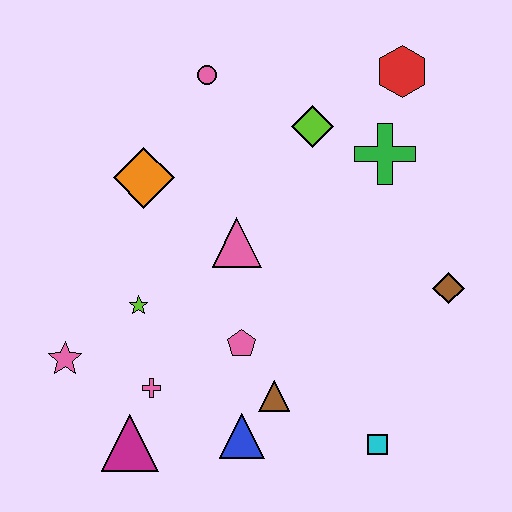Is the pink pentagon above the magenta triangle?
Yes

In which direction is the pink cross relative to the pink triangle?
The pink cross is below the pink triangle.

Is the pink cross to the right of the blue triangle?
No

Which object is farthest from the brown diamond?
The pink star is farthest from the brown diamond.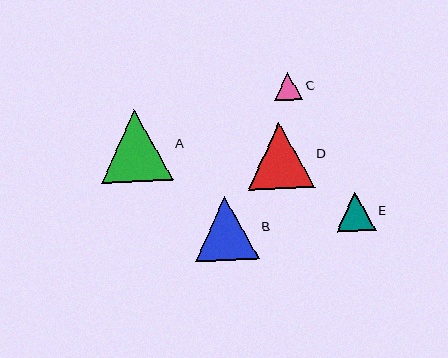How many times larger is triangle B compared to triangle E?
Triangle B is approximately 1.7 times the size of triangle E.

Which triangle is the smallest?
Triangle C is the smallest with a size of approximately 28 pixels.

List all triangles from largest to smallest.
From largest to smallest: A, D, B, E, C.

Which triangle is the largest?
Triangle A is the largest with a size of approximately 72 pixels.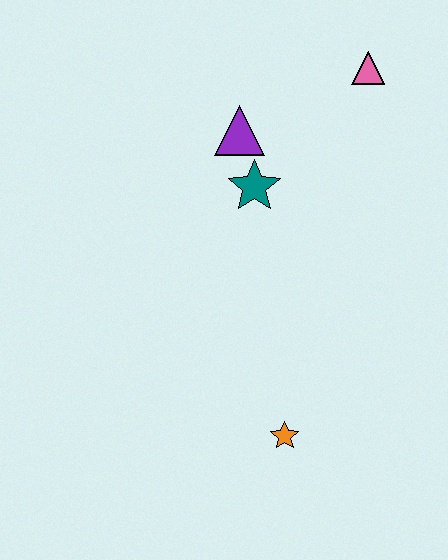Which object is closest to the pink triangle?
The purple triangle is closest to the pink triangle.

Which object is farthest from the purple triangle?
The orange star is farthest from the purple triangle.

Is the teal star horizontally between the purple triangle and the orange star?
Yes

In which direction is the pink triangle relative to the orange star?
The pink triangle is above the orange star.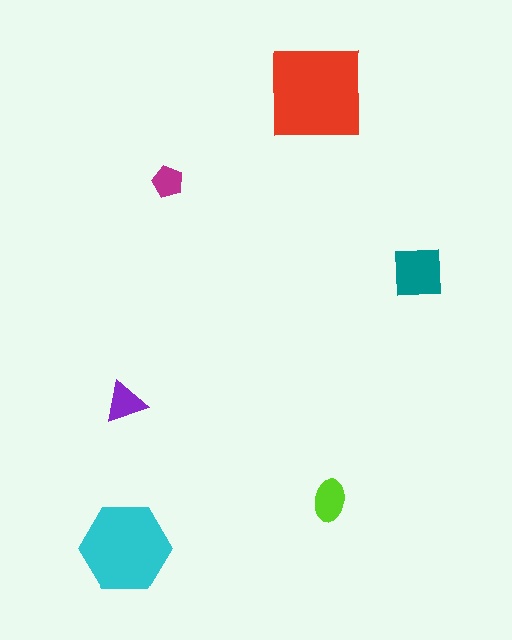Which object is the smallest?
The magenta pentagon.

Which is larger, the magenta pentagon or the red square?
The red square.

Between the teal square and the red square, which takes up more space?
The red square.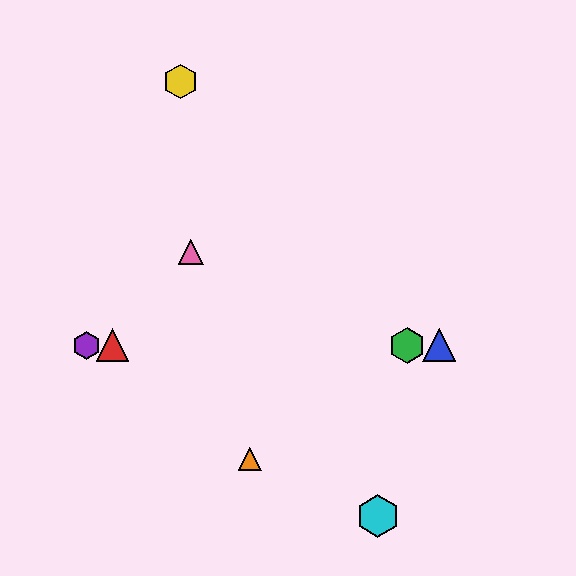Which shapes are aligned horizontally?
The red triangle, the blue triangle, the green hexagon, the purple hexagon are aligned horizontally.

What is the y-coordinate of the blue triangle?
The blue triangle is at y≈345.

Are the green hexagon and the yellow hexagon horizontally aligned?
No, the green hexagon is at y≈345 and the yellow hexagon is at y≈82.